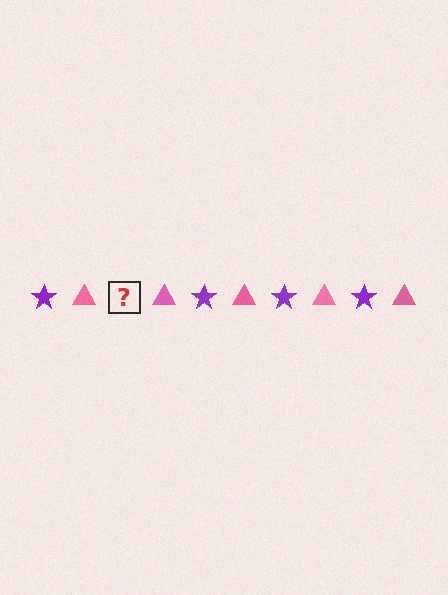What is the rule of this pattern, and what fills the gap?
The rule is that the pattern alternates between purple star and pink triangle. The gap should be filled with a purple star.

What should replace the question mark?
The question mark should be replaced with a purple star.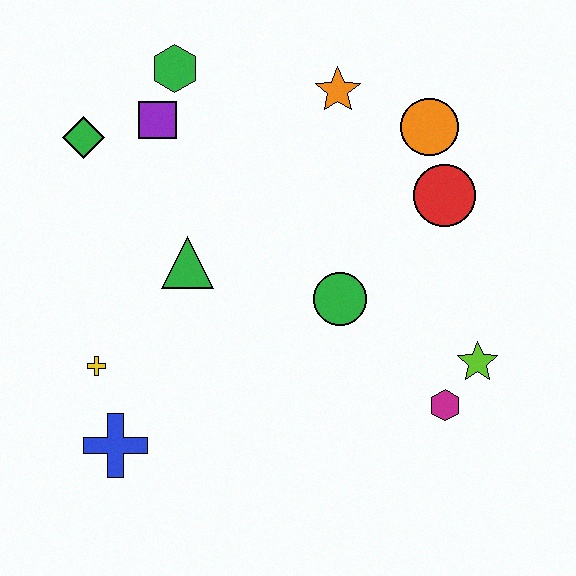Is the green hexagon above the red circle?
Yes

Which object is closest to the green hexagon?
The purple square is closest to the green hexagon.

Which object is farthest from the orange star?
The blue cross is farthest from the orange star.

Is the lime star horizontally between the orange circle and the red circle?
No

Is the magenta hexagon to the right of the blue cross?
Yes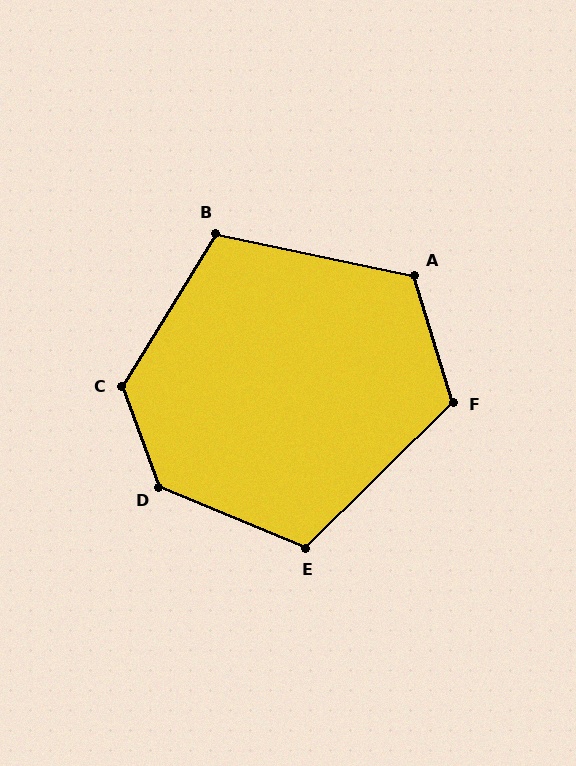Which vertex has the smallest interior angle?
B, at approximately 110 degrees.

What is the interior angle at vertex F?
Approximately 118 degrees (obtuse).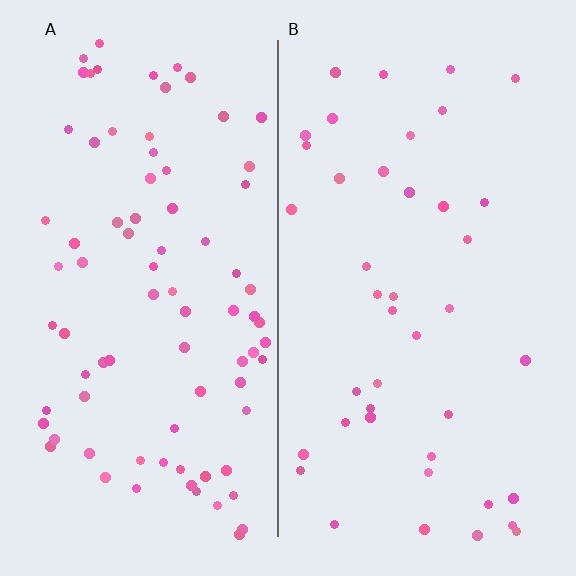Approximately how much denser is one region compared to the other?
Approximately 2.0× — region A over region B.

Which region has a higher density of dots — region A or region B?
A (the left).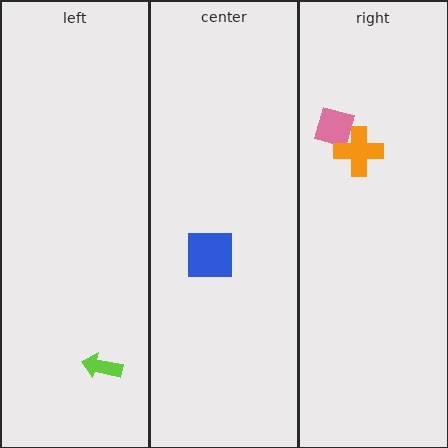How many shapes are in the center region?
1.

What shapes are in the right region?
The pink diamond, the orange cross.